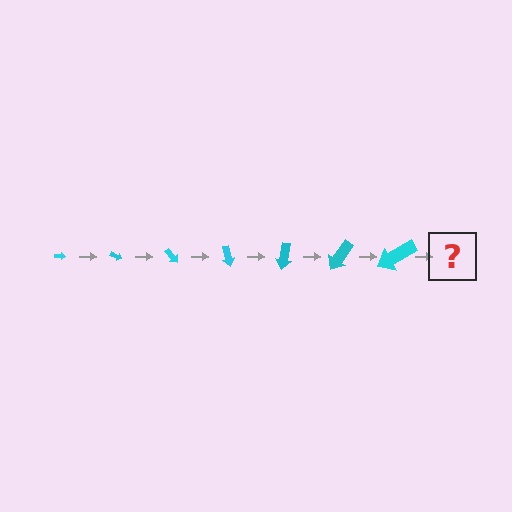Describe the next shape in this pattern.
It should be an arrow, larger than the previous one and rotated 175 degrees from the start.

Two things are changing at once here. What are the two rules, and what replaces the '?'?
The two rules are that the arrow grows larger each step and it rotates 25 degrees each step. The '?' should be an arrow, larger than the previous one and rotated 175 degrees from the start.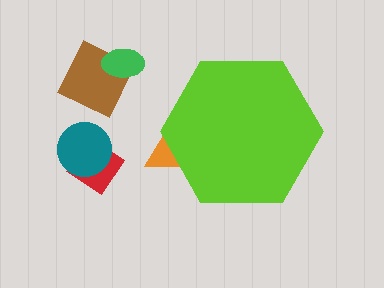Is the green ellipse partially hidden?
No, the green ellipse is fully visible.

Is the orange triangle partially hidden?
Yes, the orange triangle is partially hidden behind the lime hexagon.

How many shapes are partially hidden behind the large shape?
1 shape is partially hidden.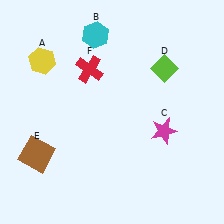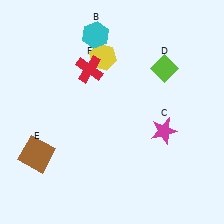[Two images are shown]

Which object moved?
The yellow hexagon (A) moved right.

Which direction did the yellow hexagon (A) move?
The yellow hexagon (A) moved right.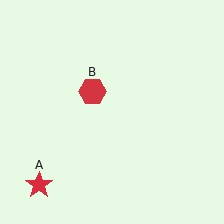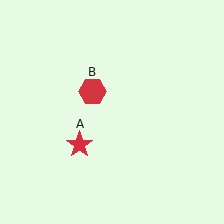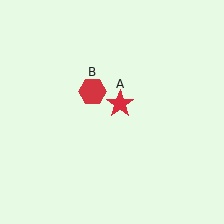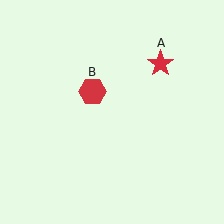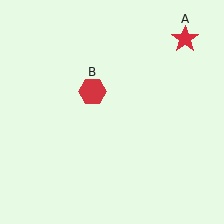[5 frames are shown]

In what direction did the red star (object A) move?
The red star (object A) moved up and to the right.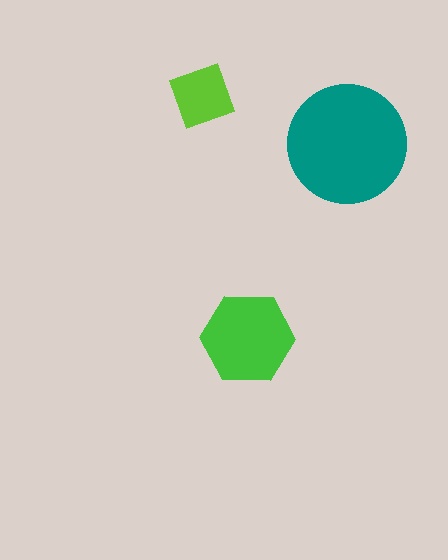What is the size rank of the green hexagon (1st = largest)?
2nd.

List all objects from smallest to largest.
The lime square, the green hexagon, the teal circle.